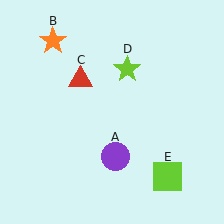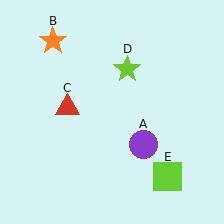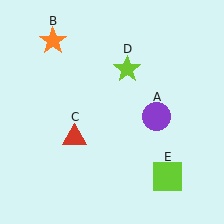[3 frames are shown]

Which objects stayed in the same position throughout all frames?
Orange star (object B) and lime star (object D) and lime square (object E) remained stationary.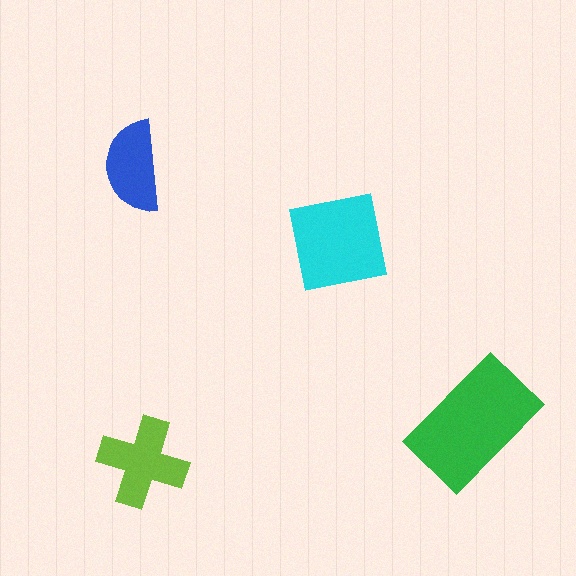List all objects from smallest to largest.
The blue semicircle, the lime cross, the cyan square, the green rectangle.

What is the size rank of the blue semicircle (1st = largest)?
4th.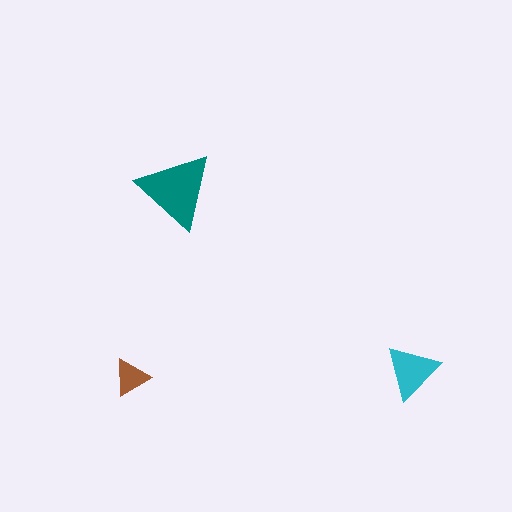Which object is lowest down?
The brown triangle is bottommost.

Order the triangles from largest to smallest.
the teal one, the cyan one, the brown one.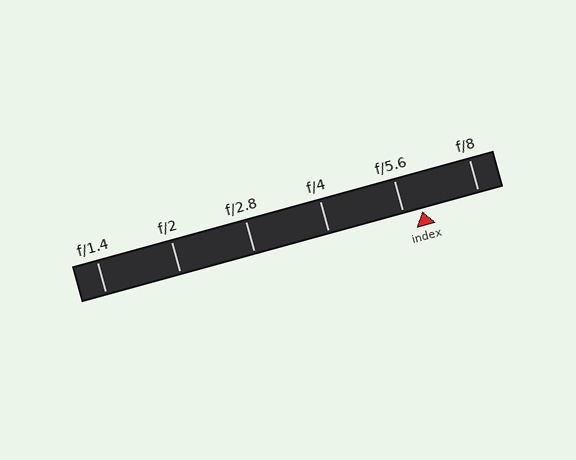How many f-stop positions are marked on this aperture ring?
There are 6 f-stop positions marked.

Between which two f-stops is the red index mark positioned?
The index mark is between f/5.6 and f/8.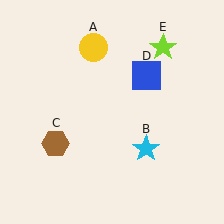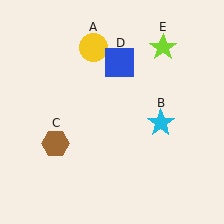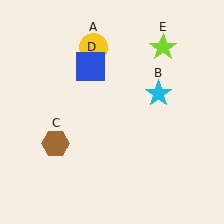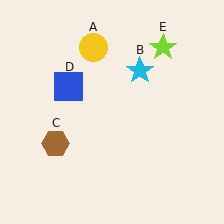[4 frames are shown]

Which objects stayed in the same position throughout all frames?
Yellow circle (object A) and brown hexagon (object C) and lime star (object E) remained stationary.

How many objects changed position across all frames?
2 objects changed position: cyan star (object B), blue square (object D).